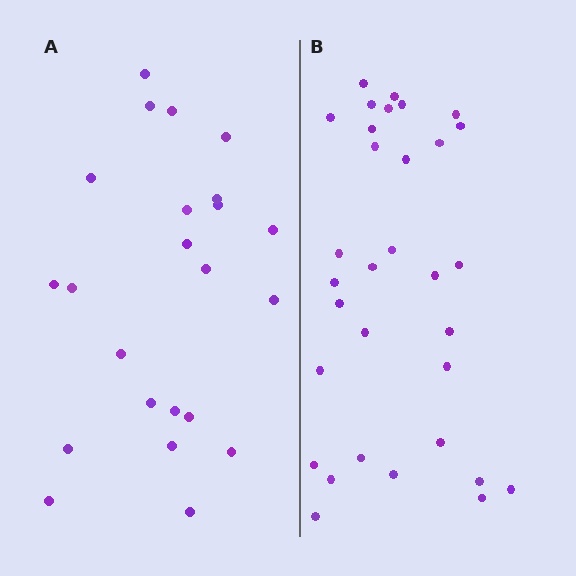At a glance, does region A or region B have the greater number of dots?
Region B (the right region) has more dots.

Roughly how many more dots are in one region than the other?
Region B has roughly 8 or so more dots than region A.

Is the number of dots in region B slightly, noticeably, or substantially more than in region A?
Region B has noticeably more, but not dramatically so. The ratio is roughly 1.4 to 1.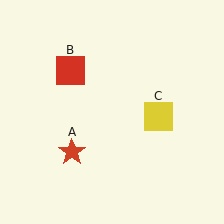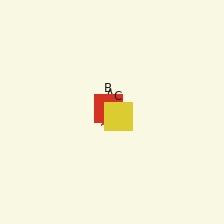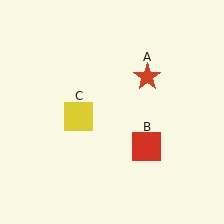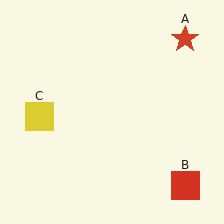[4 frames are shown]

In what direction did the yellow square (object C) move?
The yellow square (object C) moved left.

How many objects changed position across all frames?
3 objects changed position: red star (object A), red square (object B), yellow square (object C).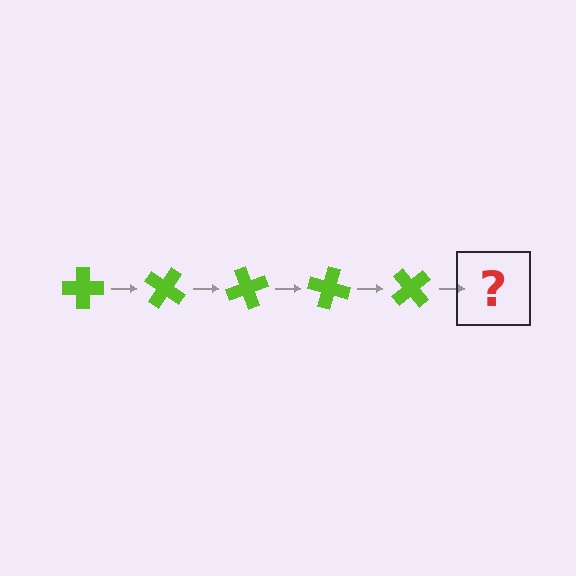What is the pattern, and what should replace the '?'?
The pattern is that the cross rotates 35 degrees each step. The '?' should be a lime cross rotated 175 degrees.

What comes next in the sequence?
The next element should be a lime cross rotated 175 degrees.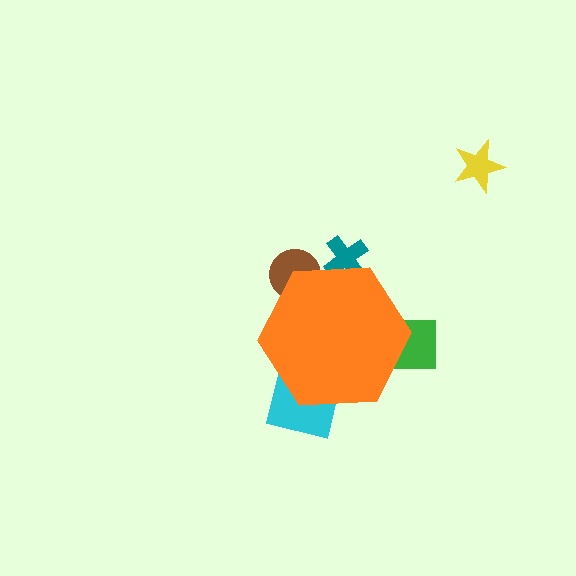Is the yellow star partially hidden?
No, the yellow star is fully visible.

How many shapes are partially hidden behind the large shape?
4 shapes are partially hidden.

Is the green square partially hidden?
Yes, the green square is partially hidden behind the orange hexagon.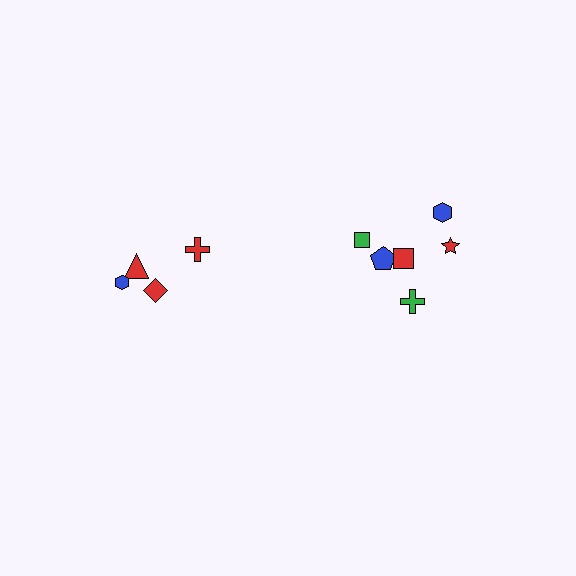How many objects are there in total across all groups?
There are 10 objects.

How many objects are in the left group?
There are 4 objects.